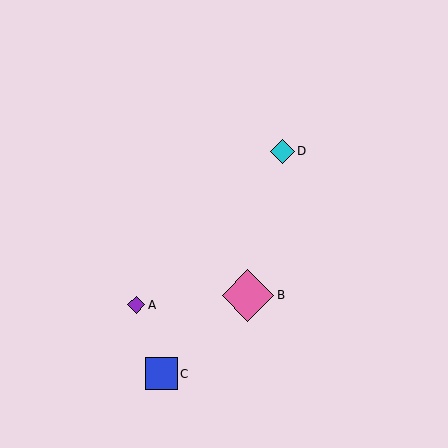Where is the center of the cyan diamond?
The center of the cyan diamond is at (282, 151).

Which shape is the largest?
The pink diamond (labeled B) is the largest.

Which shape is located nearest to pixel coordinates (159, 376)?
The blue square (labeled C) at (162, 374) is nearest to that location.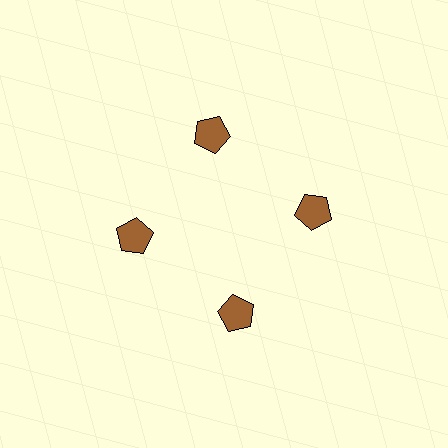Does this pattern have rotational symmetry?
Yes, this pattern has 4-fold rotational symmetry. It looks the same after rotating 90 degrees around the center.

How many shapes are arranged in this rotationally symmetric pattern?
There are 4 shapes, arranged in 4 groups of 1.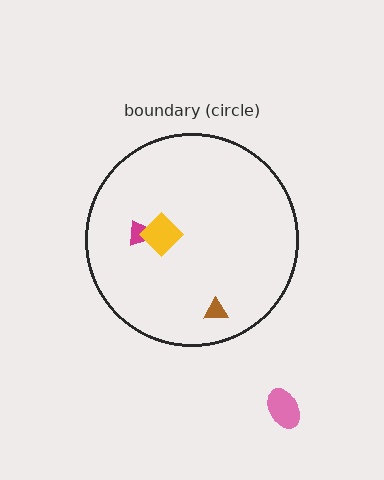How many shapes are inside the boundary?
3 inside, 1 outside.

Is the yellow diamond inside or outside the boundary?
Inside.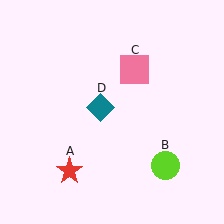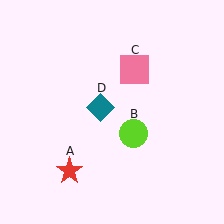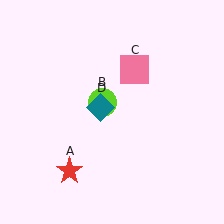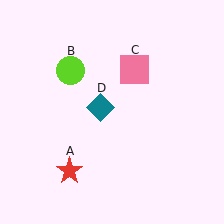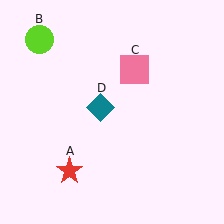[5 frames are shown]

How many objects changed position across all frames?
1 object changed position: lime circle (object B).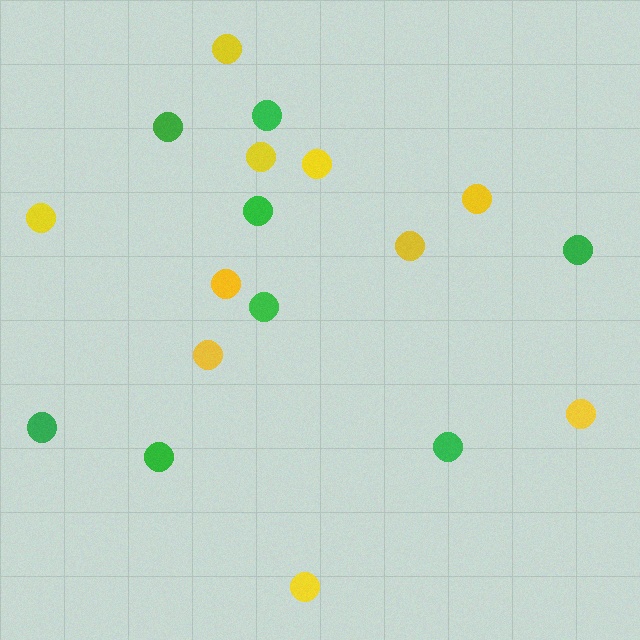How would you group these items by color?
There are 2 groups: one group of green circles (8) and one group of yellow circles (10).